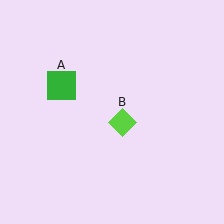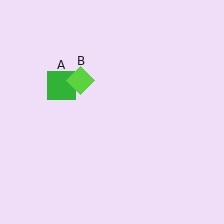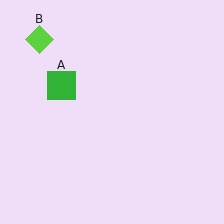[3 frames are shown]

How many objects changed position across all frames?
1 object changed position: lime diamond (object B).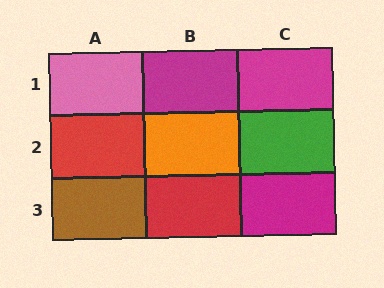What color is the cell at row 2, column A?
Red.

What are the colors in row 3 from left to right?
Brown, red, magenta.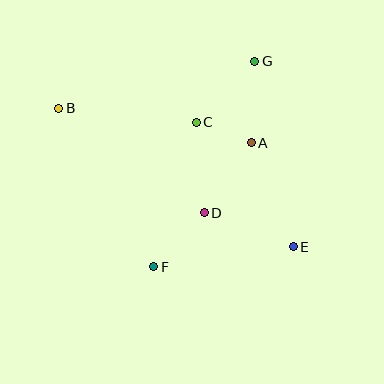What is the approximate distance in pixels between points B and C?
The distance between B and C is approximately 138 pixels.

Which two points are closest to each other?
Points A and C are closest to each other.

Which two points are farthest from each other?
Points B and E are farthest from each other.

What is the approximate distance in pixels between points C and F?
The distance between C and F is approximately 151 pixels.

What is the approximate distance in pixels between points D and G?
The distance between D and G is approximately 159 pixels.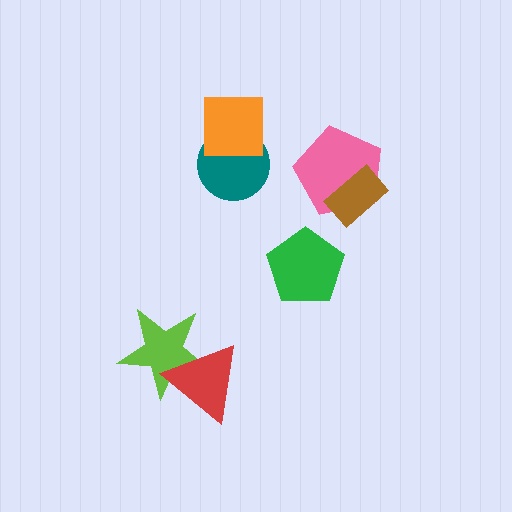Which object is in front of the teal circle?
The orange square is in front of the teal circle.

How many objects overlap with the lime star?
1 object overlaps with the lime star.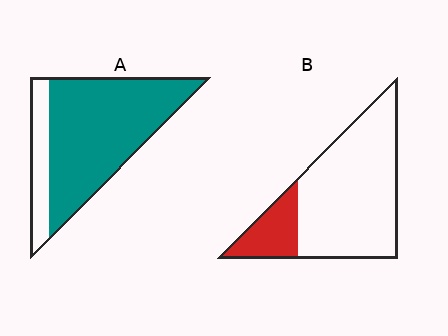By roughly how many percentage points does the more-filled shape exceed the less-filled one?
By roughly 60 percentage points (A over B).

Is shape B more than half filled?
No.